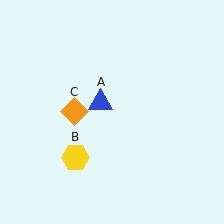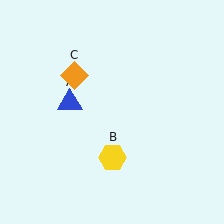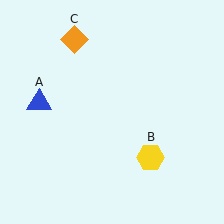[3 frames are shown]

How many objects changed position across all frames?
3 objects changed position: blue triangle (object A), yellow hexagon (object B), orange diamond (object C).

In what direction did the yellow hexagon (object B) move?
The yellow hexagon (object B) moved right.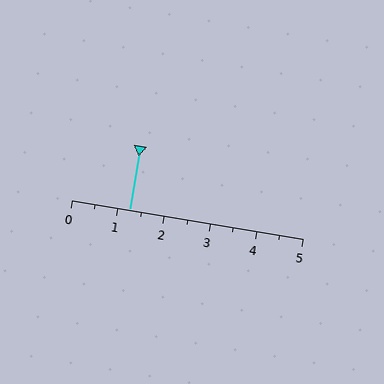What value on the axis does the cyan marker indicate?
The marker indicates approximately 1.2.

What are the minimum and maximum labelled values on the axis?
The axis runs from 0 to 5.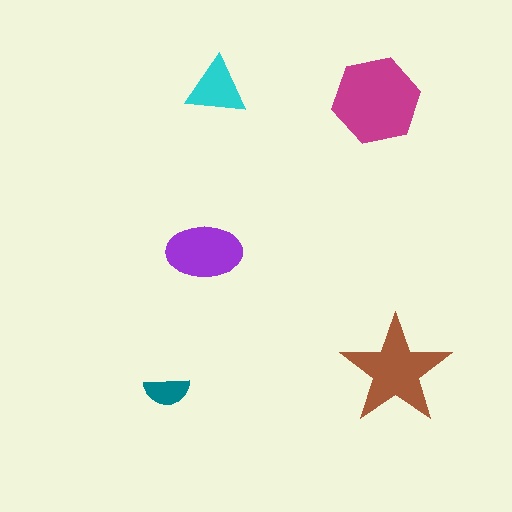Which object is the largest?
The magenta hexagon.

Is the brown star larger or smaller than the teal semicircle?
Larger.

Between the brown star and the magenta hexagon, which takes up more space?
The magenta hexagon.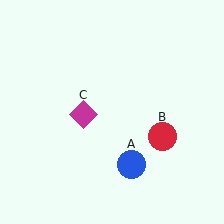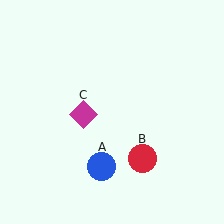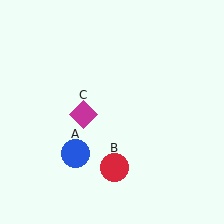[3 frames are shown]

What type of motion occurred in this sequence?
The blue circle (object A), red circle (object B) rotated clockwise around the center of the scene.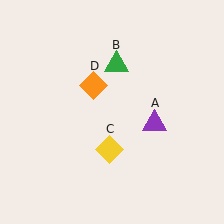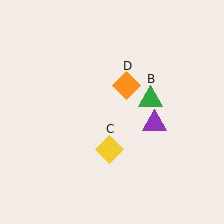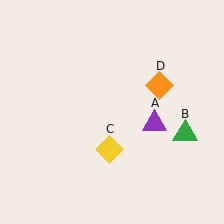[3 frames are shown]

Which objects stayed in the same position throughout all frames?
Purple triangle (object A) and yellow diamond (object C) remained stationary.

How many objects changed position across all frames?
2 objects changed position: green triangle (object B), orange diamond (object D).